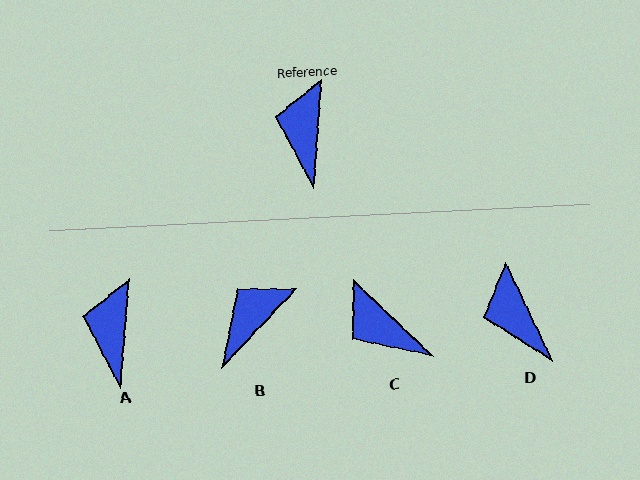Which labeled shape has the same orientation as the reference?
A.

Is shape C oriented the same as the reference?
No, it is off by about 50 degrees.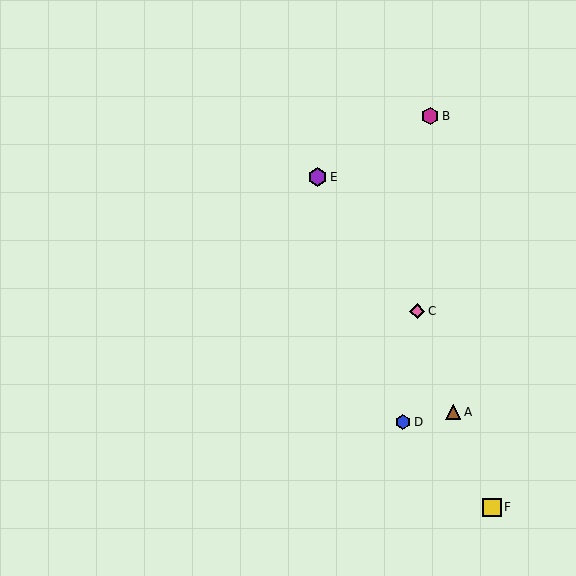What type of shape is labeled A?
Shape A is a brown triangle.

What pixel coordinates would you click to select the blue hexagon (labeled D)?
Click at (403, 422) to select the blue hexagon D.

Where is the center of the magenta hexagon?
The center of the magenta hexagon is at (430, 116).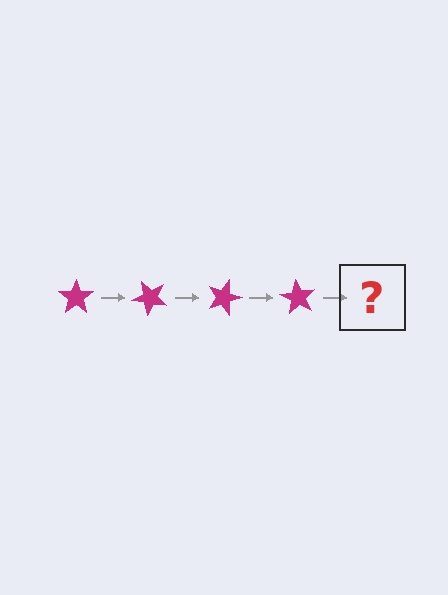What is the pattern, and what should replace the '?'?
The pattern is that the star rotates 45 degrees each step. The '?' should be a magenta star rotated 180 degrees.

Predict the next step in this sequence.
The next step is a magenta star rotated 180 degrees.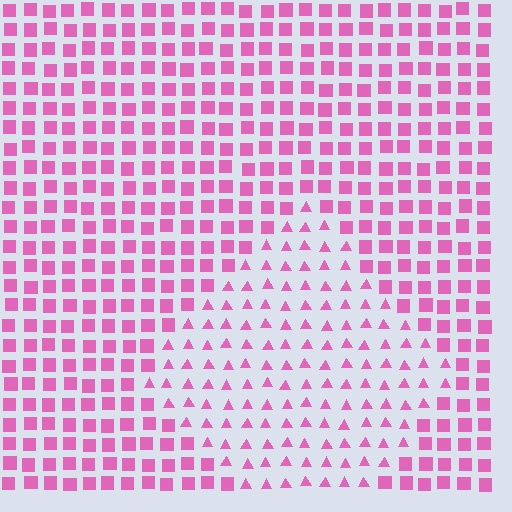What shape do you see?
I see a diamond.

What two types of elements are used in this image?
The image uses triangles inside the diamond region and squares outside it.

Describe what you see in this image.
The image is filled with small pink elements arranged in a uniform grid. A diamond-shaped region contains triangles, while the surrounding area contains squares. The boundary is defined purely by the change in element shape.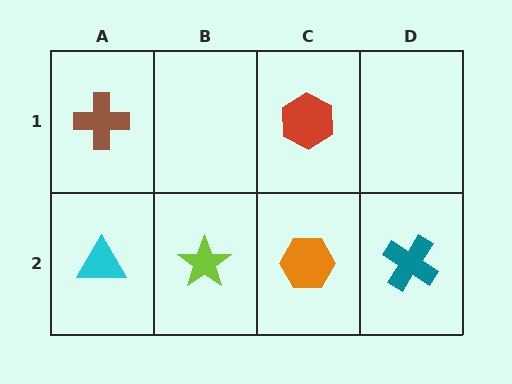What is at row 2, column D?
A teal cross.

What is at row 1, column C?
A red hexagon.